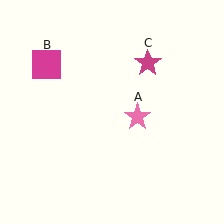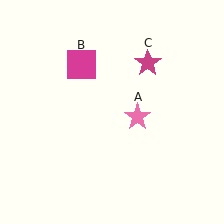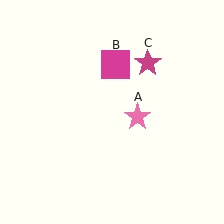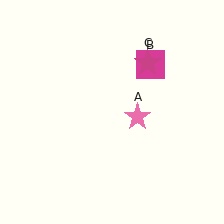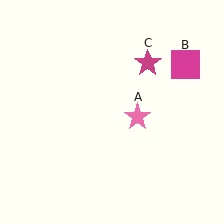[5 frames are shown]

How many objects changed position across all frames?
1 object changed position: magenta square (object B).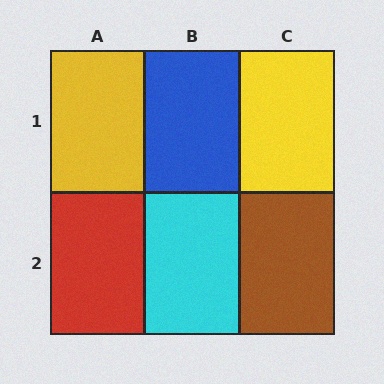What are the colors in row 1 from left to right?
Yellow, blue, yellow.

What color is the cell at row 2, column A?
Red.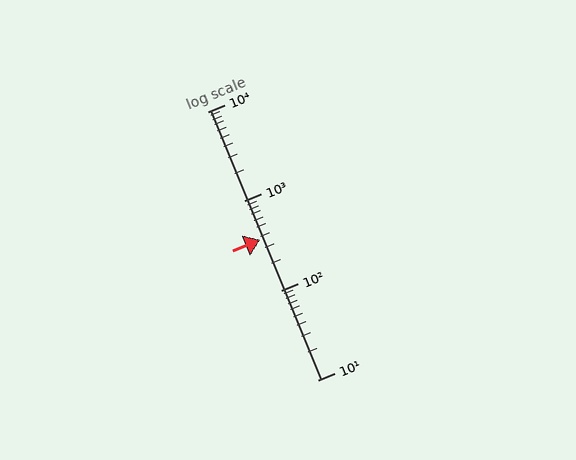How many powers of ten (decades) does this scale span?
The scale spans 3 decades, from 10 to 10000.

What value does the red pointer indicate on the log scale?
The pointer indicates approximately 370.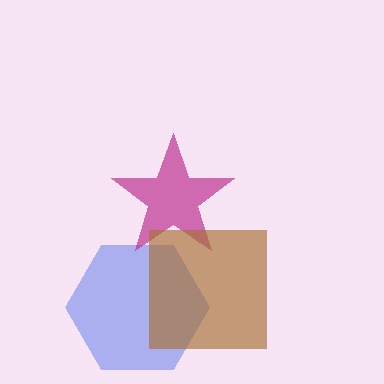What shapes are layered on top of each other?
The layered shapes are: a blue hexagon, a magenta star, a brown square.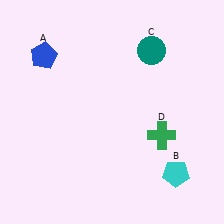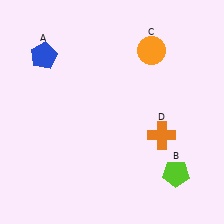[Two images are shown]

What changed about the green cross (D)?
In Image 1, D is green. In Image 2, it changed to orange.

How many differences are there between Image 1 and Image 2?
There are 3 differences between the two images.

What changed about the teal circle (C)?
In Image 1, C is teal. In Image 2, it changed to orange.